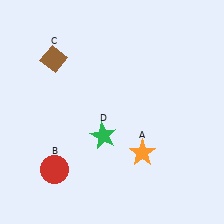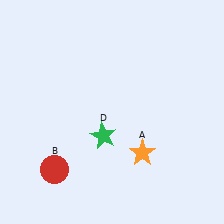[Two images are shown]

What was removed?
The brown diamond (C) was removed in Image 2.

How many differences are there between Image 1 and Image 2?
There is 1 difference between the two images.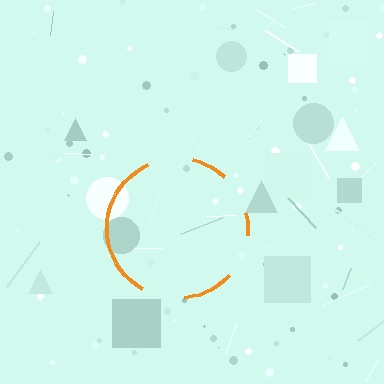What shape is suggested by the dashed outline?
The dashed outline suggests a circle.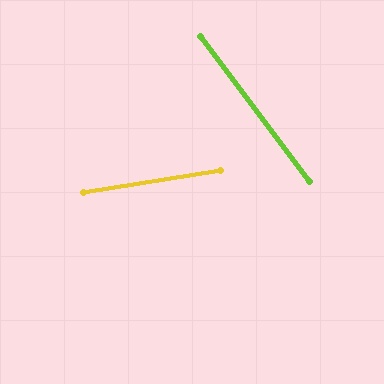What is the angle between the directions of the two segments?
Approximately 62 degrees.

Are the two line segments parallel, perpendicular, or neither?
Neither parallel nor perpendicular — they differ by about 62°.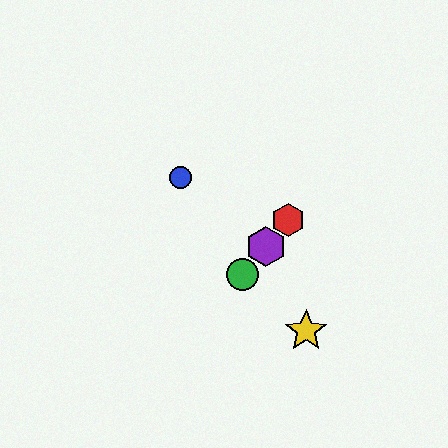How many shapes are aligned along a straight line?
3 shapes (the red hexagon, the green circle, the purple hexagon) are aligned along a straight line.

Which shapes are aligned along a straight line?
The red hexagon, the green circle, the purple hexagon are aligned along a straight line.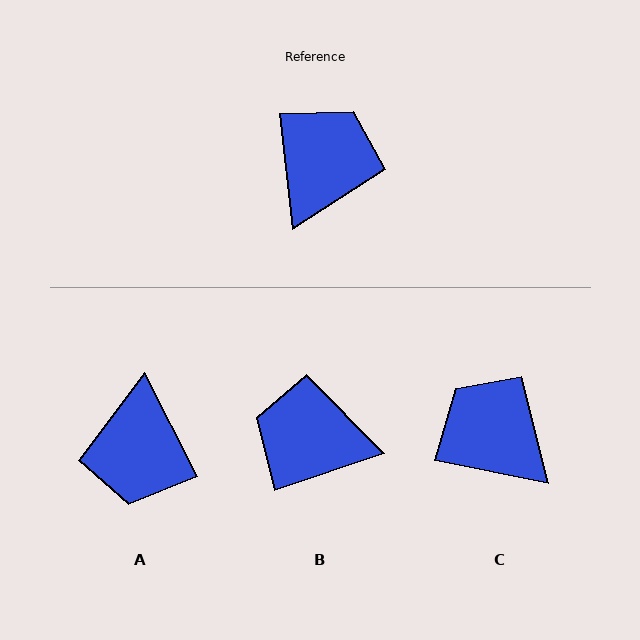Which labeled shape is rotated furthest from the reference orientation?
A, about 159 degrees away.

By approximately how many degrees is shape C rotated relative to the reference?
Approximately 72 degrees counter-clockwise.